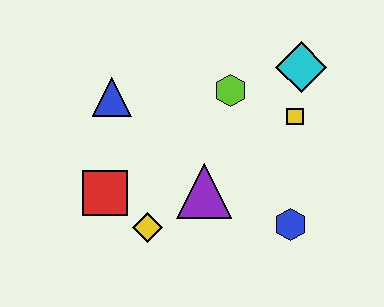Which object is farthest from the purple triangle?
The cyan diamond is farthest from the purple triangle.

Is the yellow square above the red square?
Yes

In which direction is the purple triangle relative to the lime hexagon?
The purple triangle is below the lime hexagon.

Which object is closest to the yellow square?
The cyan diamond is closest to the yellow square.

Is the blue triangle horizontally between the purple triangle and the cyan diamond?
No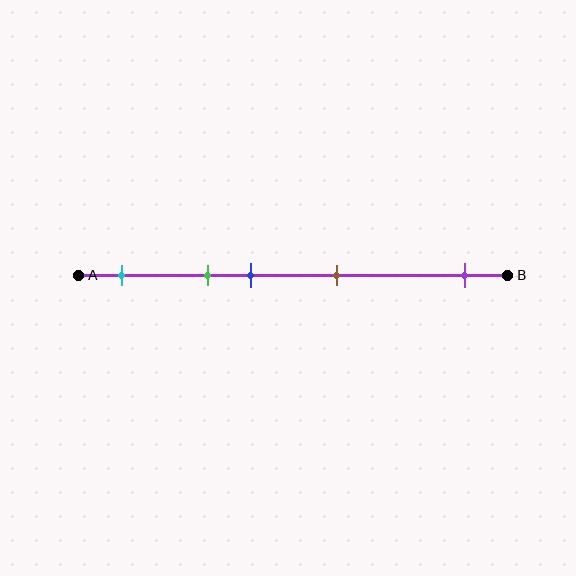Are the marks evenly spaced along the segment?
No, the marks are not evenly spaced.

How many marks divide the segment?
There are 5 marks dividing the segment.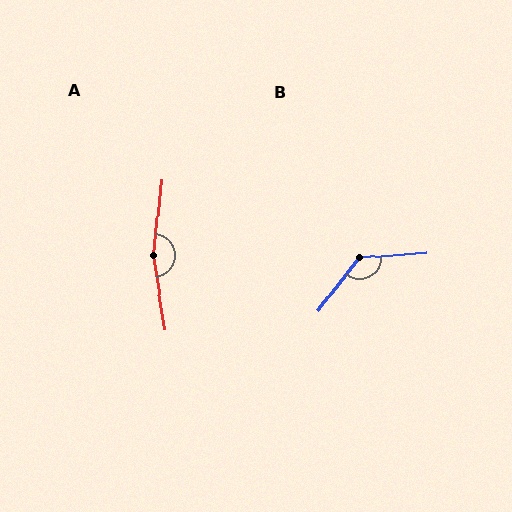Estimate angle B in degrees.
Approximately 132 degrees.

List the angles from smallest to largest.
B (132°), A (165°).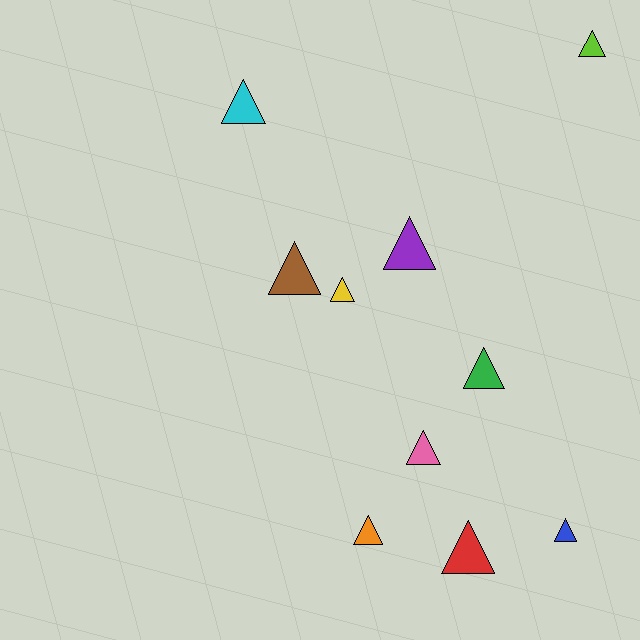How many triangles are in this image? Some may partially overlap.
There are 10 triangles.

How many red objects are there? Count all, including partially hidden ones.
There is 1 red object.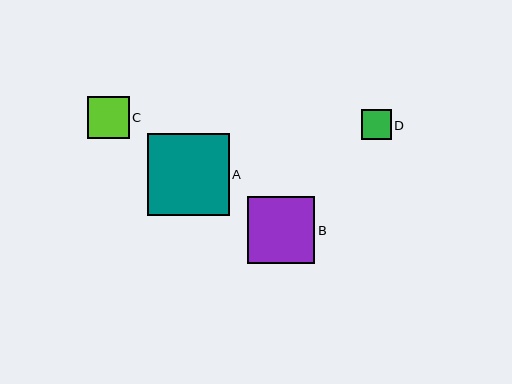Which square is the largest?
Square A is the largest with a size of approximately 82 pixels.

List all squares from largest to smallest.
From largest to smallest: A, B, C, D.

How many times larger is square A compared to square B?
Square A is approximately 1.2 times the size of square B.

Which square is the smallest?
Square D is the smallest with a size of approximately 30 pixels.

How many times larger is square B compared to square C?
Square B is approximately 1.6 times the size of square C.